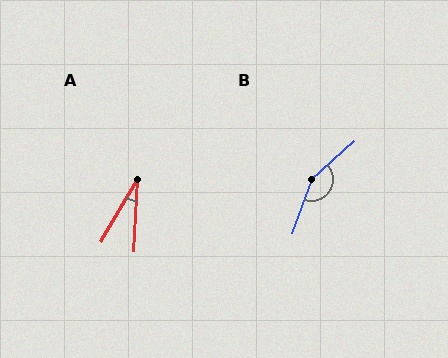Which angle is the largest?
B, at approximately 151 degrees.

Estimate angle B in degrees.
Approximately 151 degrees.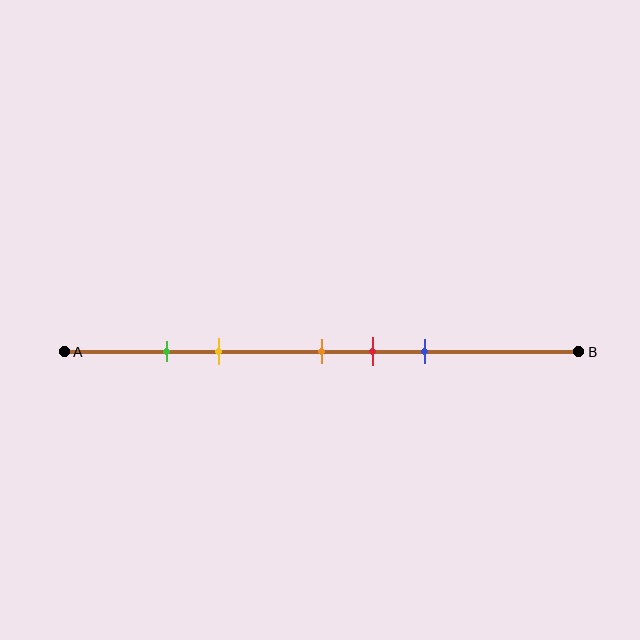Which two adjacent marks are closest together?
The green and yellow marks are the closest adjacent pair.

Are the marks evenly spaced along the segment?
No, the marks are not evenly spaced.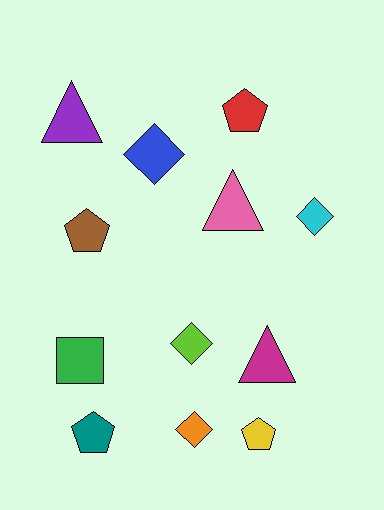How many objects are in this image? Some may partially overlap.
There are 12 objects.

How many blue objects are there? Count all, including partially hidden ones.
There is 1 blue object.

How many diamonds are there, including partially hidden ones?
There are 4 diamonds.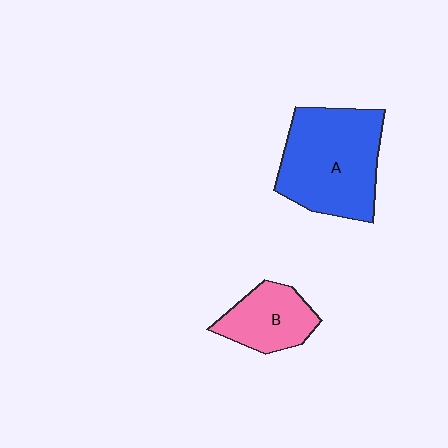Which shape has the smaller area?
Shape B (pink).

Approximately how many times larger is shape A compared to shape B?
Approximately 2.0 times.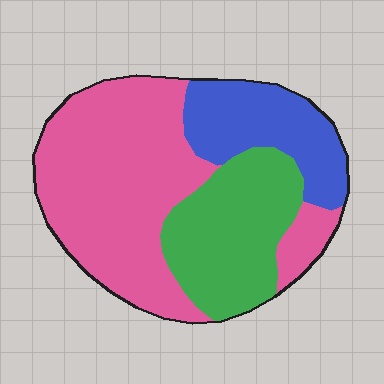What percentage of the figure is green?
Green covers around 25% of the figure.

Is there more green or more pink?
Pink.